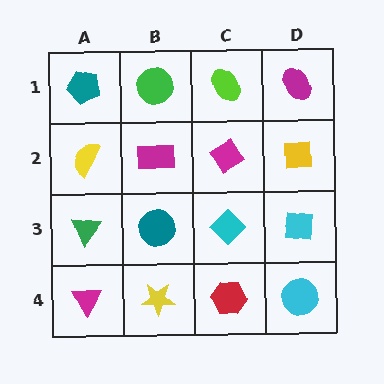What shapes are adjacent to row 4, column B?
A teal circle (row 3, column B), a magenta triangle (row 4, column A), a red hexagon (row 4, column C).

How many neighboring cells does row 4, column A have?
2.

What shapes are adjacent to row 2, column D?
A magenta ellipse (row 1, column D), a cyan square (row 3, column D), a magenta diamond (row 2, column C).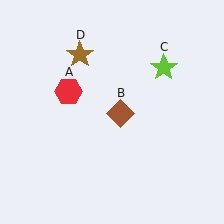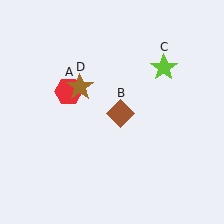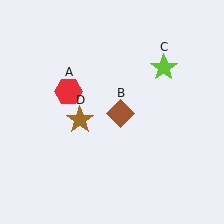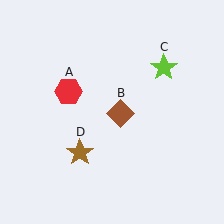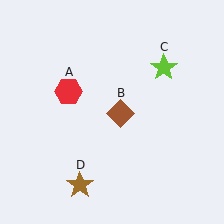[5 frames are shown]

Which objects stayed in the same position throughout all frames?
Red hexagon (object A) and brown diamond (object B) and lime star (object C) remained stationary.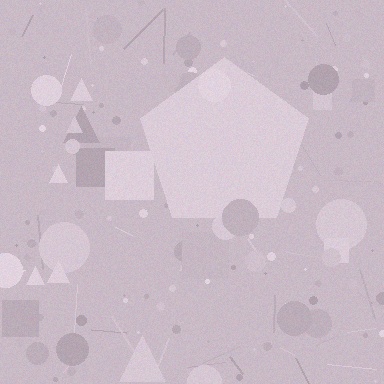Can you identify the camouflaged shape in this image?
The camouflaged shape is a pentagon.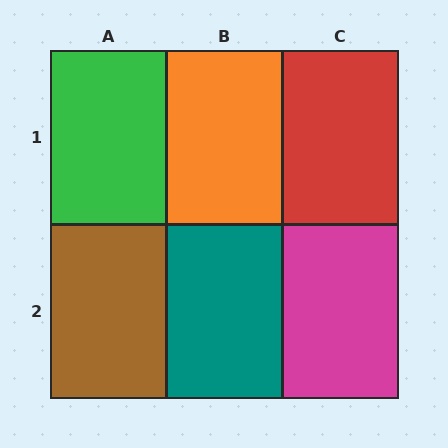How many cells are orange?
1 cell is orange.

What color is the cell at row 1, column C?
Red.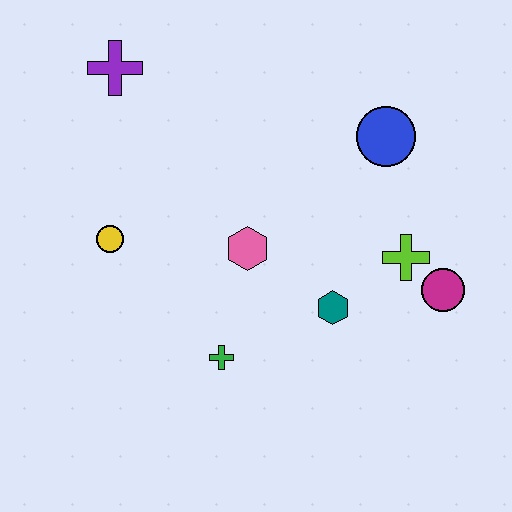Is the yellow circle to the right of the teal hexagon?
No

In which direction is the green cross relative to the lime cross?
The green cross is to the left of the lime cross.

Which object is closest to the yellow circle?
The pink hexagon is closest to the yellow circle.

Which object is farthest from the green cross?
The purple cross is farthest from the green cross.